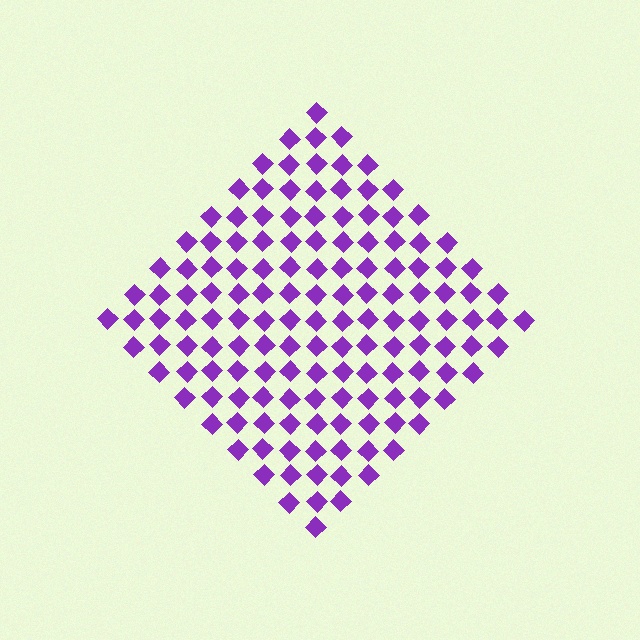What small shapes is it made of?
It is made of small diamonds.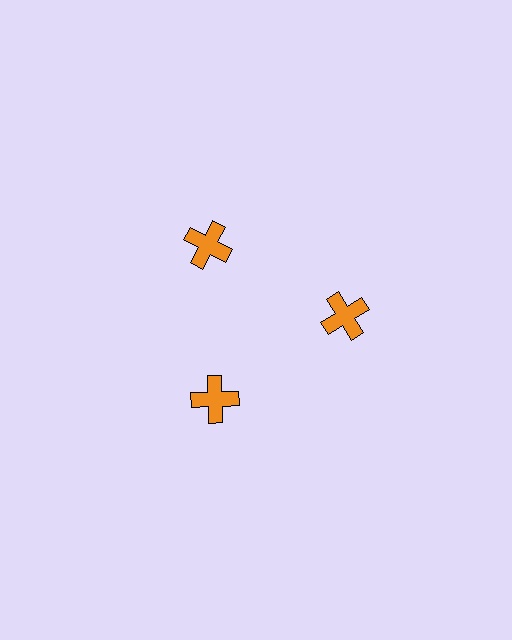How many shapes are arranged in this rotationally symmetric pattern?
There are 3 shapes, arranged in 3 groups of 1.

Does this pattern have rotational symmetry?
Yes, this pattern has 3-fold rotational symmetry. It looks the same after rotating 120 degrees around the center.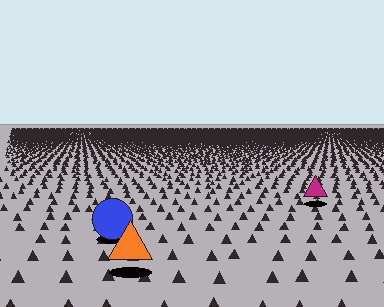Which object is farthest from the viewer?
The magenta triangle is farthest from the viewer. It appears smaller and the ground texture around it is denser.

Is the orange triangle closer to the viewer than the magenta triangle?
Yes. The orange triangle is closer — you can tell from the texture gradient: the ground texture is coarser near it.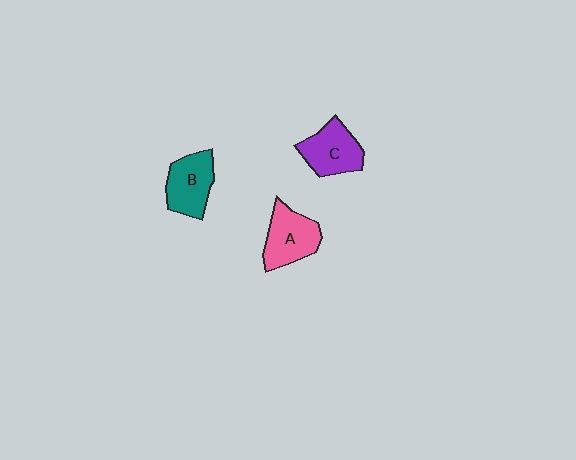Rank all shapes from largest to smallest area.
From largest to smallest: A (pink), C (purple), B (teal).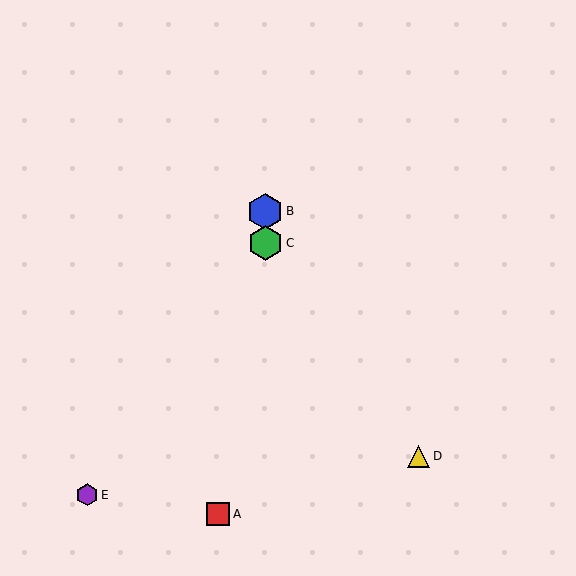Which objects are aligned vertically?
Objects B, C are aligned vertically.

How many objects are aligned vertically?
2 objects (B, C) are aligned vertically.